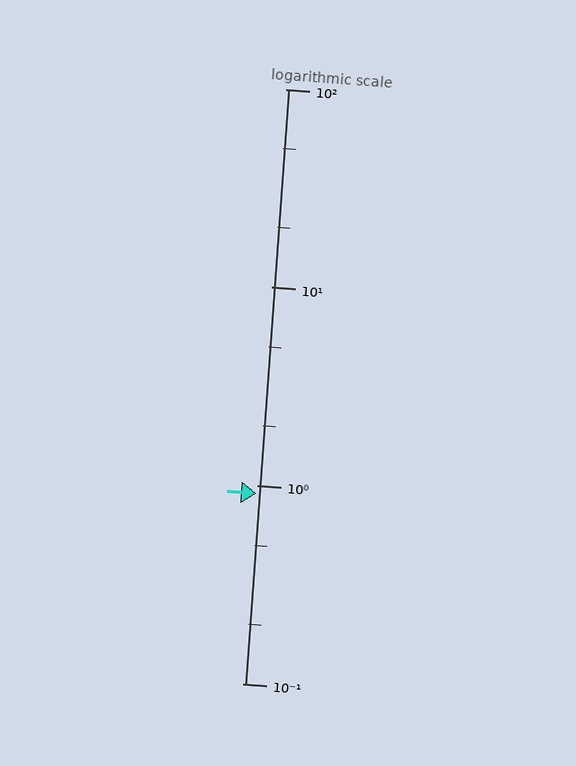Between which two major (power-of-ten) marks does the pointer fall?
The pointer is between 0.1 and 1.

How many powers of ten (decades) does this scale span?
The scale spans 3 decades, from 0.1 to 100.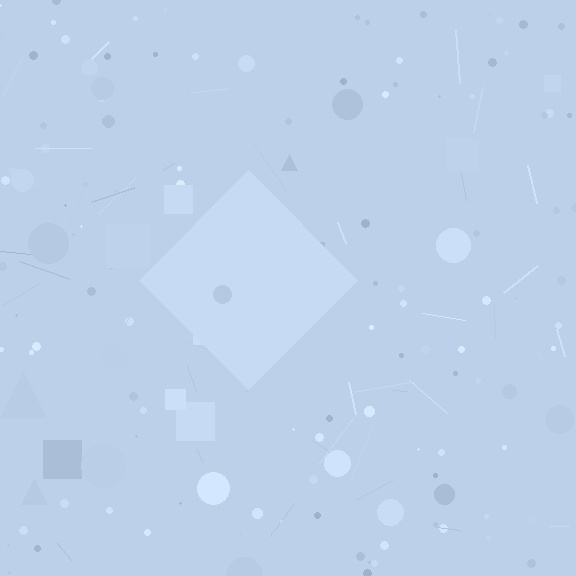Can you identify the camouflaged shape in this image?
The camouflaged shape is a diamond.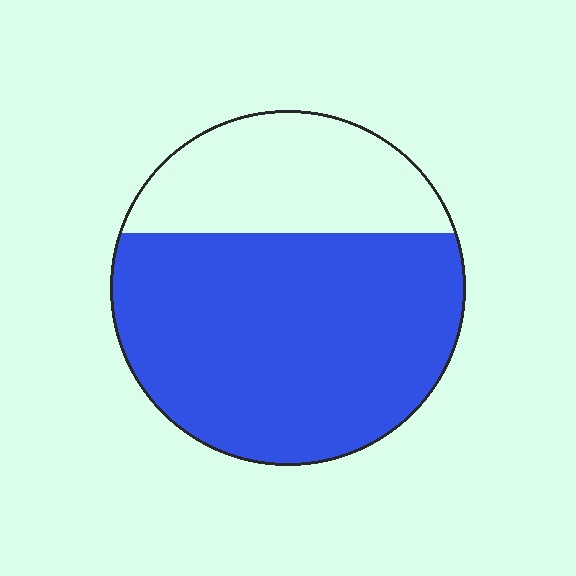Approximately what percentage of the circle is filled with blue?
Approximately 70%.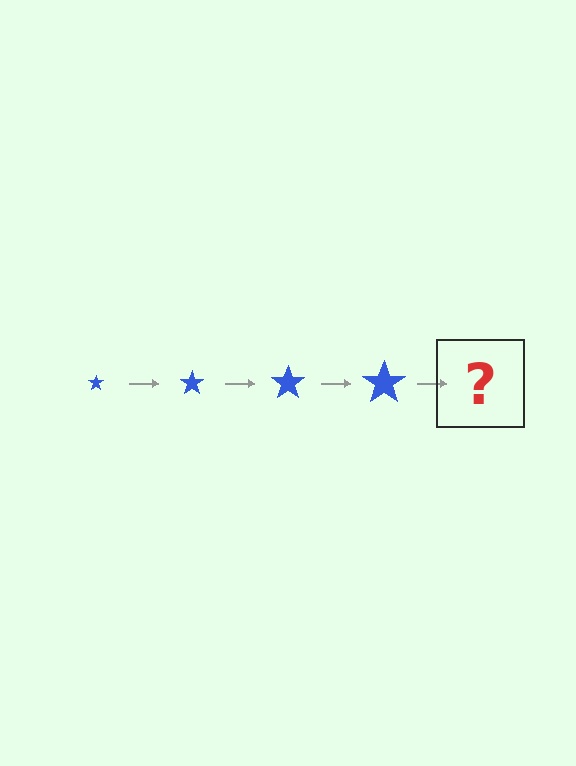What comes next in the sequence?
The next element should be a blue star, larger than the previous one.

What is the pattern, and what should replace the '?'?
The pattern is that the star gets progressively larger each step. The '?' should be a blue star, larger than the previous one.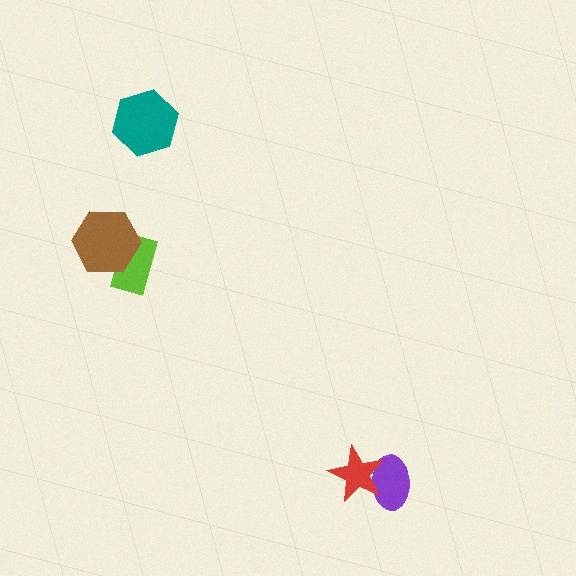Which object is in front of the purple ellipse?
The red star is in front of the purple ellipse.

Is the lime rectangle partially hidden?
Yes, it is partially covered by another shape.